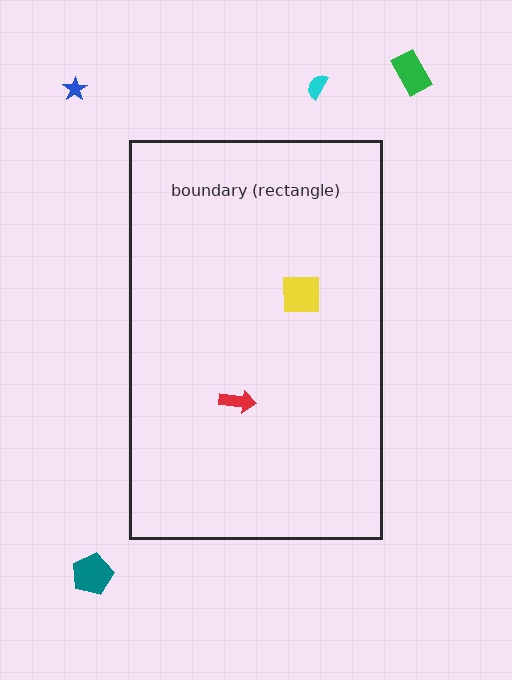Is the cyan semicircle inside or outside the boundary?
Outside.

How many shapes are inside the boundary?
2 inside, 4 outside.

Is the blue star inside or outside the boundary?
Outside.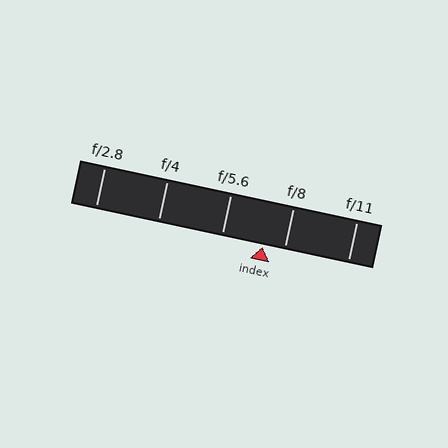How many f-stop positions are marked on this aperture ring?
There are 5 f-stop positions marked.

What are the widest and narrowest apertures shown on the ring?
The widest aperture shown is f/2.8 and the narrowest is f/11.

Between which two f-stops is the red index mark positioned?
The index mark is between f/5.6 and f/8.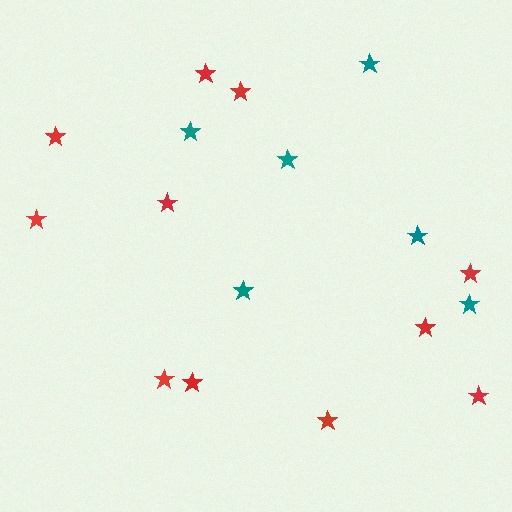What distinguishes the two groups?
There are 2 groups: one group of teal stars (6) and one group of red stars (11).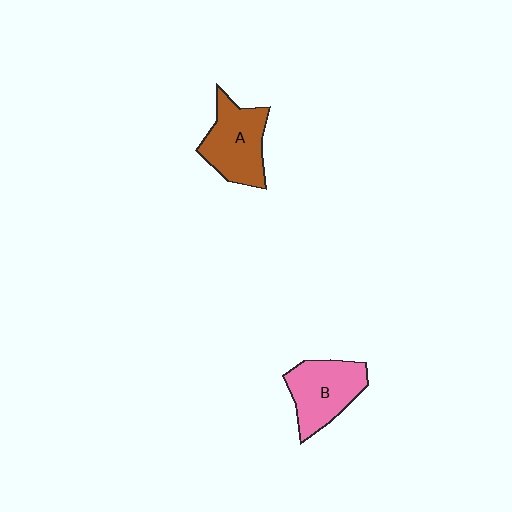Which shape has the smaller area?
Shape B (pink).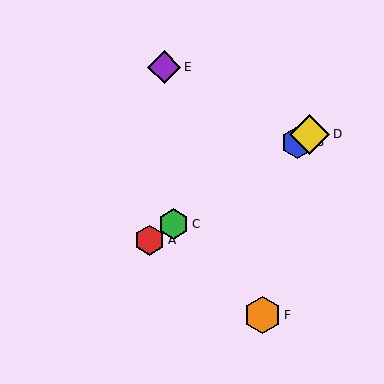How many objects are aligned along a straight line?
4 objects (A, B, C, D) are aligned along a straight line.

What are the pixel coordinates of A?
Object A is at (150, 240).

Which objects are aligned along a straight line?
Objects A, B, C, D are aligned along a straight line.